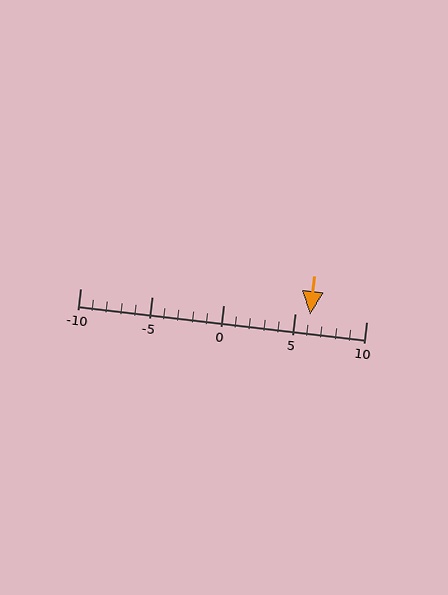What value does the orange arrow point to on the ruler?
The orange arrow points to approximately 6.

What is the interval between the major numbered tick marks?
The major tick marks are spaced 5 units apart.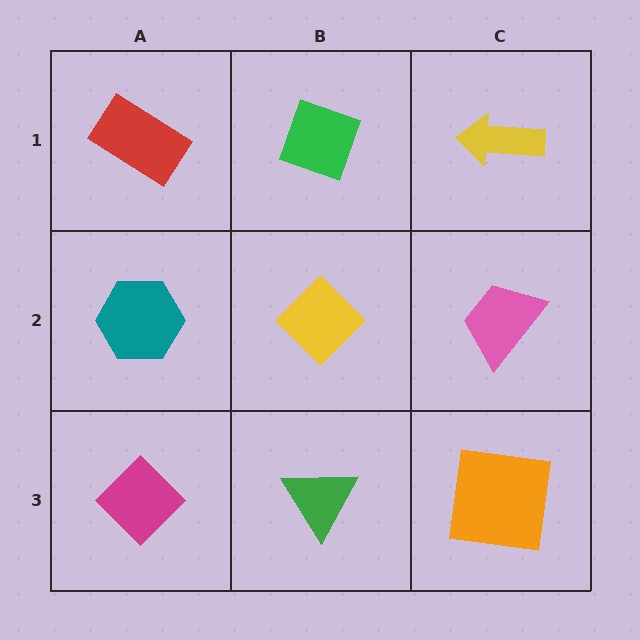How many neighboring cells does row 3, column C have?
2.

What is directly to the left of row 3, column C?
A green triangle.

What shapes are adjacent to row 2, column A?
A red rectangle (row 1, column A), a magenta diamond (row 3, column A), a yellow diamond (row 2, column B).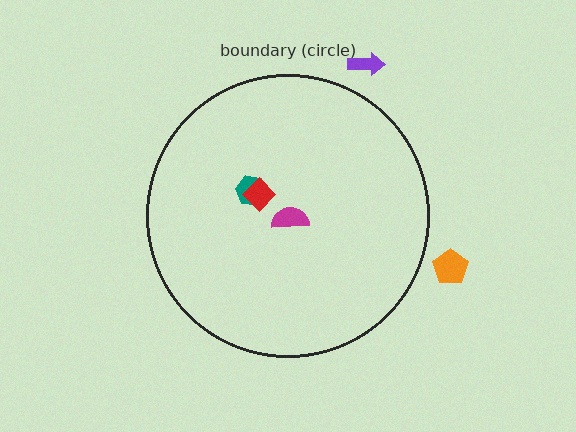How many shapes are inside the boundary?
3 inside, 2 outside.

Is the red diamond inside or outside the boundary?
Inside.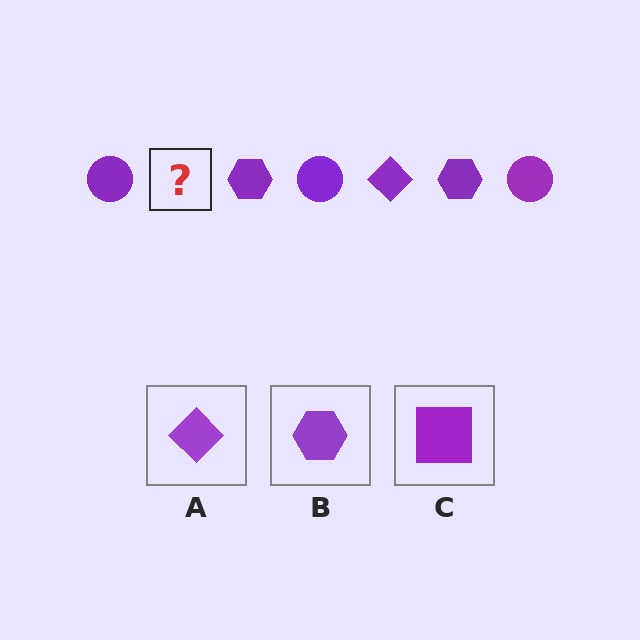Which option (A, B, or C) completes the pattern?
A.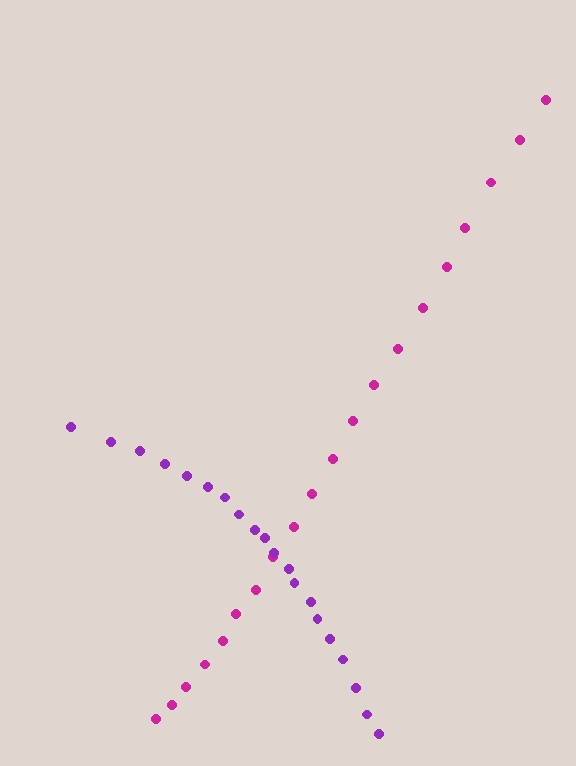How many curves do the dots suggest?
There are 2 distinct paths.